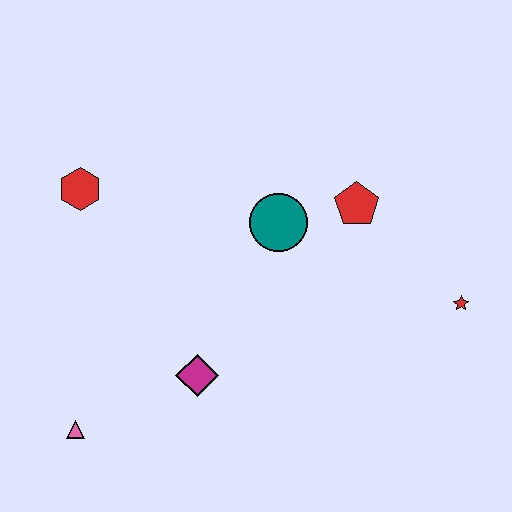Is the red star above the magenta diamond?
Yes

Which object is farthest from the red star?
The pink triangle is farthest from the red star.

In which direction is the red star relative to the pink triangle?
The red star is to the right of the pink triangle.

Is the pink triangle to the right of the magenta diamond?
No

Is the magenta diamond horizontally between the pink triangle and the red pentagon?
Yes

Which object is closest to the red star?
The red pentagon is closest to the red star.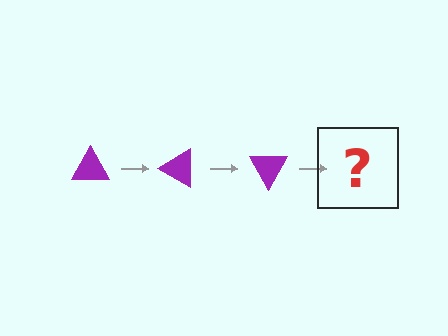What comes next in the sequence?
The next element should be a purple triangle rotated 90 degrees.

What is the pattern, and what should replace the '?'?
The pattern is that the triangle rotates 30 degrees each step. The '?' should be a purple triangle rotated 90 degrees.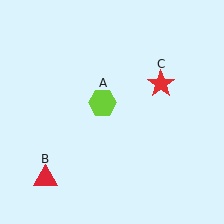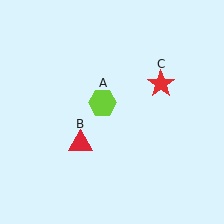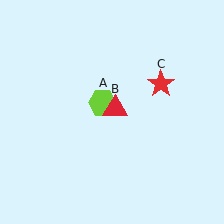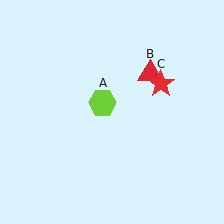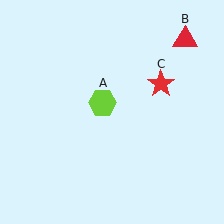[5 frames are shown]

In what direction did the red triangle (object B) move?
The red triangle (object B) moved up and to the right.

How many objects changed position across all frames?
1 object changed position: red triangle (object B).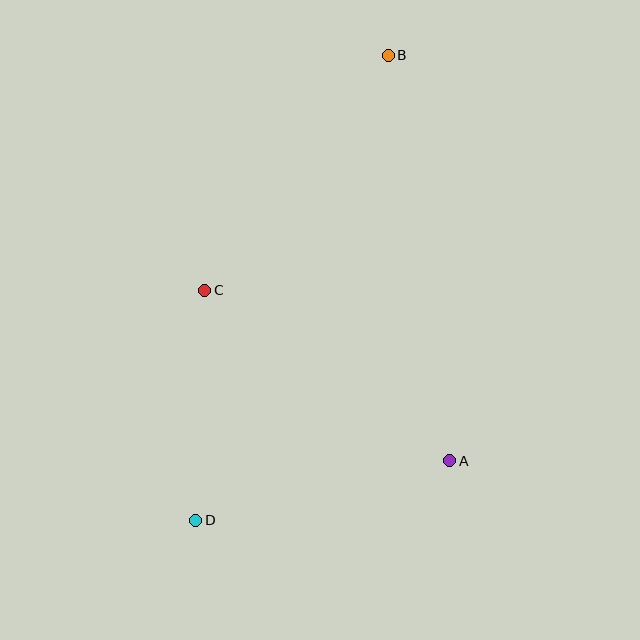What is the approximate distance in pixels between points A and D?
The distance between A and D is approximately 261 pixels.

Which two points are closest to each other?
Points C and D are closest to each other.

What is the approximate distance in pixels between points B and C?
The distance between B and C is approximately 298 pixels.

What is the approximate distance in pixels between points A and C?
The distance between A and C is approximately 299 pixels.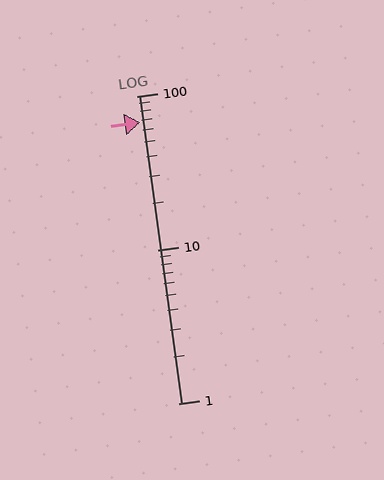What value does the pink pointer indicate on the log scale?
The pointer indicates approximately 67.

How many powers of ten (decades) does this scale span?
The scale spans 2 decades, from 1 to 100.